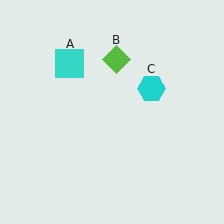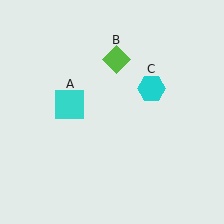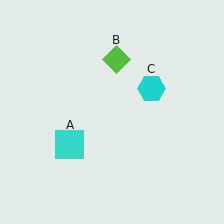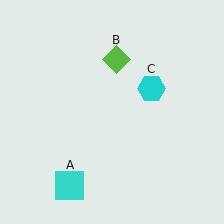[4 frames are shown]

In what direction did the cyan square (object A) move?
The cyan square (object A) moved down.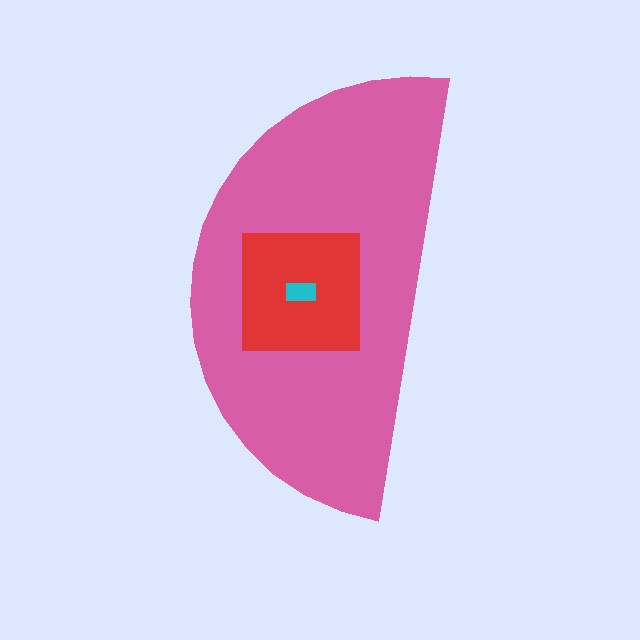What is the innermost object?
The cyan rectangle.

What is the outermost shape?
The pink semicircle.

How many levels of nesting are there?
3.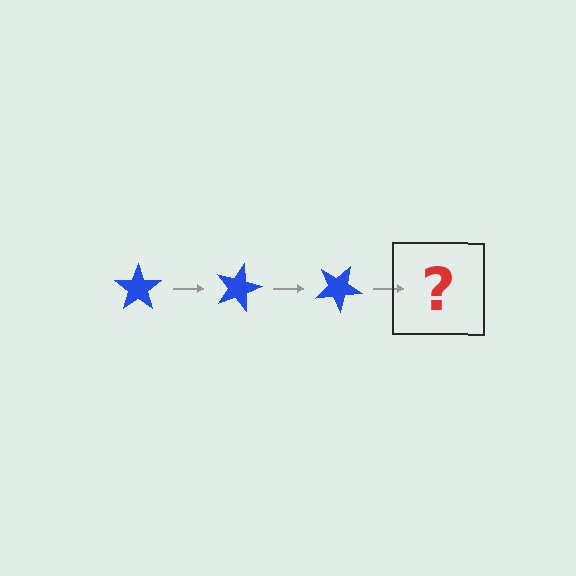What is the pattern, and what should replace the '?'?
The pattern is that the star rotates 15 degrees each step. The '?' should be a blue star rotated 45 degrees.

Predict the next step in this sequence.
The next step is a blue star rotated 45 degrees.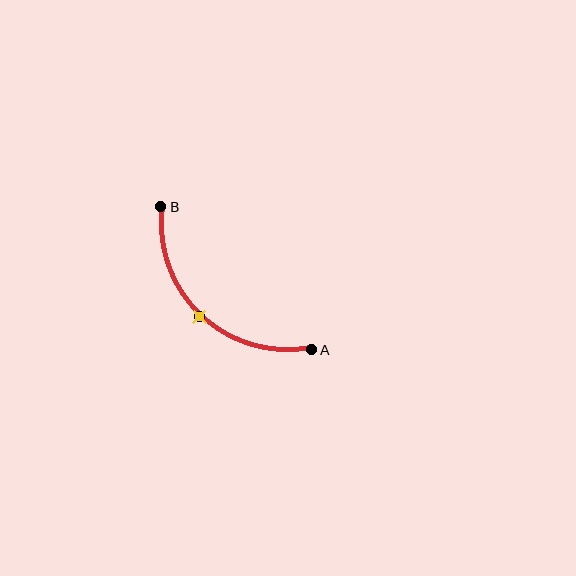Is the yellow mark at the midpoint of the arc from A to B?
Yes. The yellow mark lies on the arc at equal arc-length from both A and B — it is the arc midpoint.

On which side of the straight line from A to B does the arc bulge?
The arc bulges below and to the left of the straight line connecting A and B.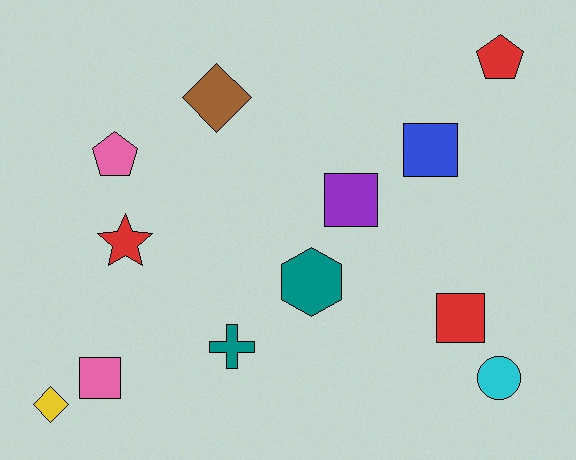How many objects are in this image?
There are 12 objects.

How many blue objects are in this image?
There is 1 blue object.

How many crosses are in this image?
There is 1 cross.